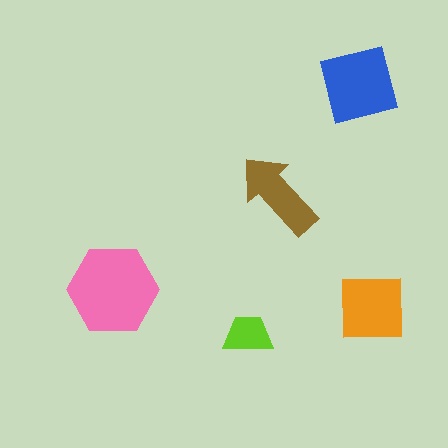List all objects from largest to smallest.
The pink hexagon, the blue square, the orange square, the brown arrow, the lime trapezoid.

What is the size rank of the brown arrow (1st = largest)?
4th.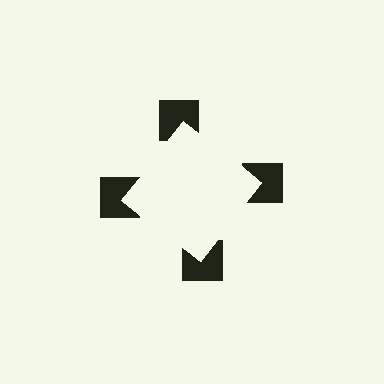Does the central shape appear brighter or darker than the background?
It typically appears slightly brighter than the background, even though no actual brightness change is drawn.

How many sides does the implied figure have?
4 sides.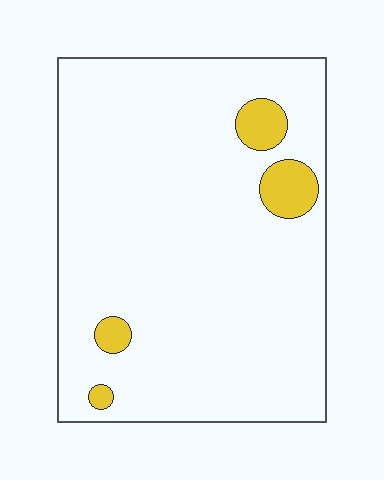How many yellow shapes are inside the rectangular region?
4.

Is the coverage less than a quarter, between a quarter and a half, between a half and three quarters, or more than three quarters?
Less than a quarter.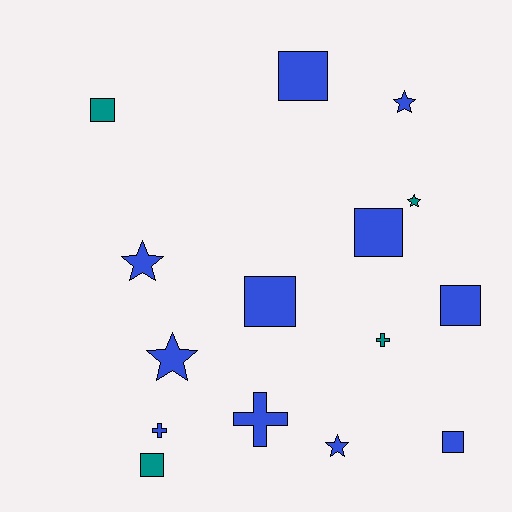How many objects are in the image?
There are 15 objects.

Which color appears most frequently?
Blue, with 11 objects.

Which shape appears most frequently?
Square, with 7 objects.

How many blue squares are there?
There are 5 blue squares.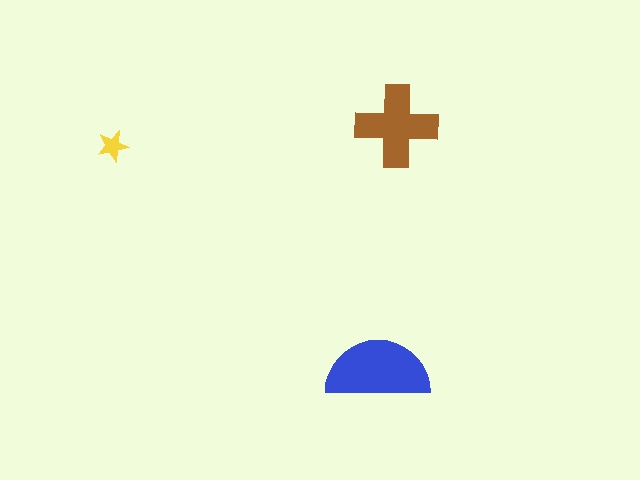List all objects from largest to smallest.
The blue semicircle, the brown cross, the yellow star.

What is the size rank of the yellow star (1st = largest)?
3rd.